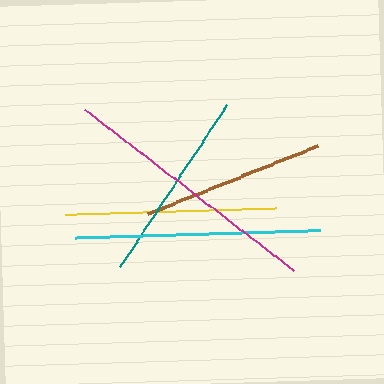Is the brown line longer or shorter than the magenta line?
The magenta line is longer than the brown line.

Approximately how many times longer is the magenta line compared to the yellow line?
The magenta line is approximately 1.2 times the length of the yellow line.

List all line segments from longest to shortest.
From longest to shortest: magenta, cyan, yellow, teal, brown.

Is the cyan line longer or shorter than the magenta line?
The magenta line is longer than the cyan line.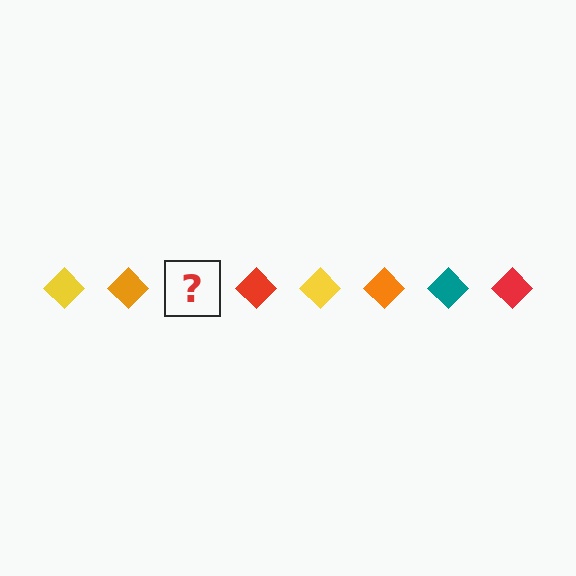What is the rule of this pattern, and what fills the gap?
The rule is that the pattern cycles through yellow, orange, teal, red diamonds. The gap should be filled with a teal diamond.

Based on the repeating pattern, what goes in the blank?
The blank should be a teal diamond.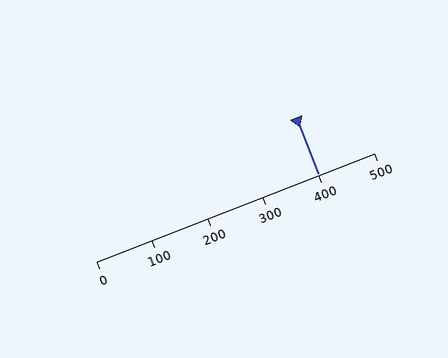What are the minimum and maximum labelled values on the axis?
The axis runs from 0 to 500.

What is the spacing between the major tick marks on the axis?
The major ticks are spaced 100 apart.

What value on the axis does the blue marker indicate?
The marker indicates approximately 400.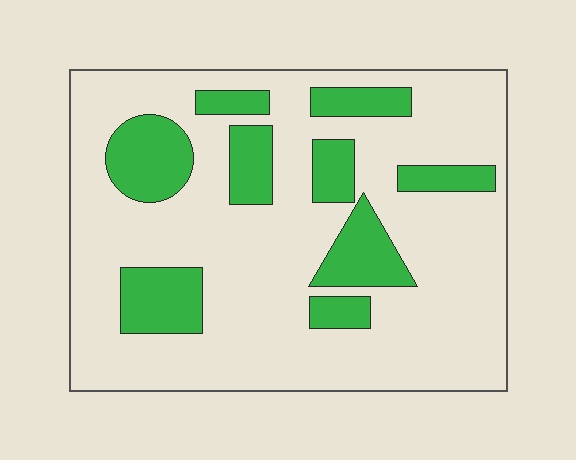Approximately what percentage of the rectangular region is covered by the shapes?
Approximately 25%.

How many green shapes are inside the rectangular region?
9.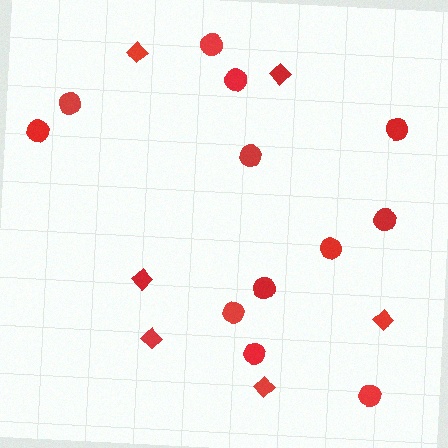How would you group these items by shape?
There are 2 groups: one group of circles (12) and one group of diamonds (6).